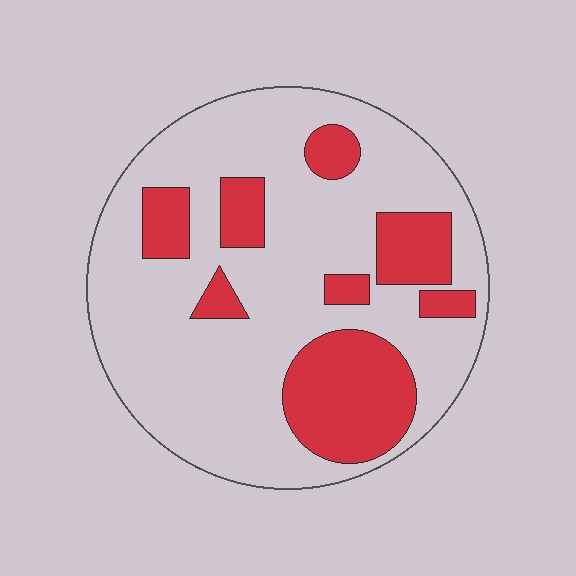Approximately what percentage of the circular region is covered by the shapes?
Approximately 25%.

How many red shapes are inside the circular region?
8.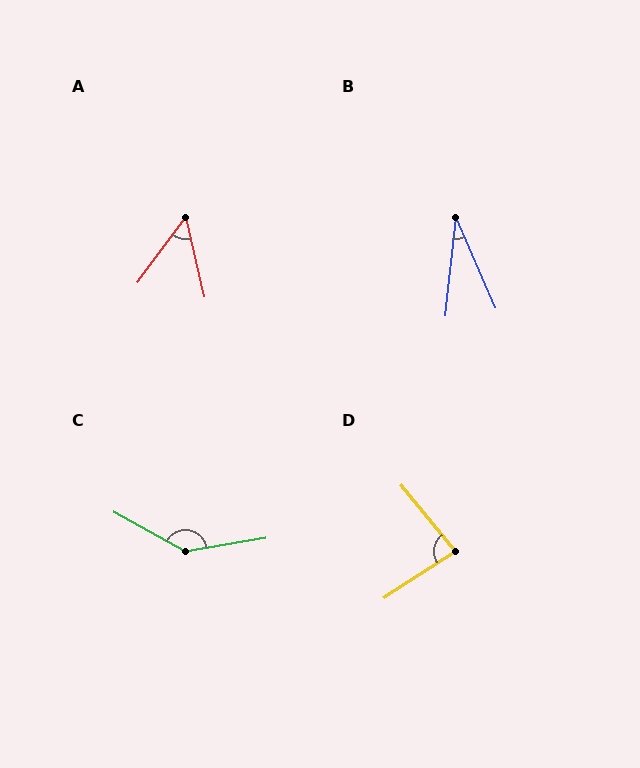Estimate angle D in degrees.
Approximately 84 degrees.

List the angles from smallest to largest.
B (30°), A (50°), D (84°), C (141°).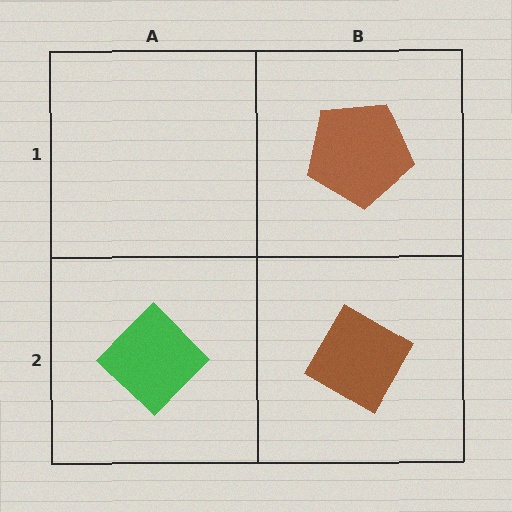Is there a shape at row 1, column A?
No, that cell is empty.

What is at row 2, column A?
A green diamond.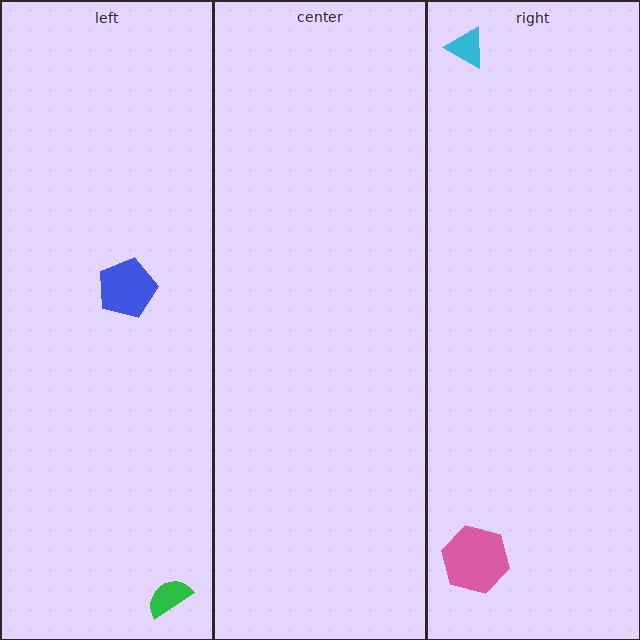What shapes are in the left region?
The green semicircle, the blue pentagon.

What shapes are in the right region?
The cyan triangle, the pink hexagon.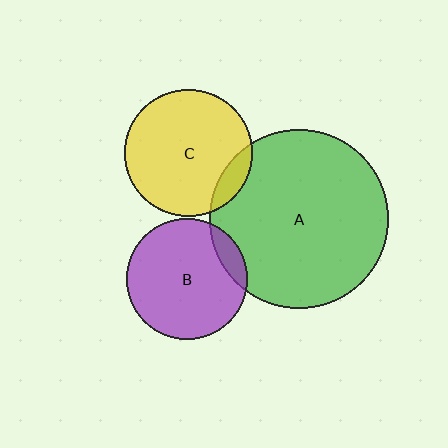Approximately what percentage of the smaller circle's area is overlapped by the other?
Approximately 10%.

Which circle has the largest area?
Circle A (green).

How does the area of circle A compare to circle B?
Approximately 2.2 times.